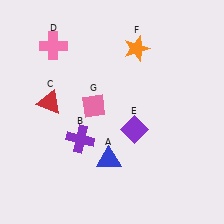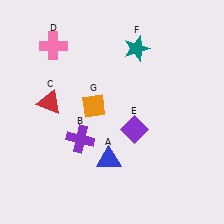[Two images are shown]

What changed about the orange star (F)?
In Image 1, F is orange. In Image 2, it changed to teal.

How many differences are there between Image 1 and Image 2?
There are 2 differences between the two images.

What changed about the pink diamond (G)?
In Image 1, G is pink. In Image 2, it changed to orange.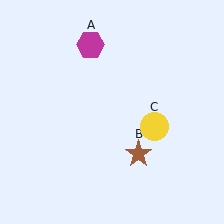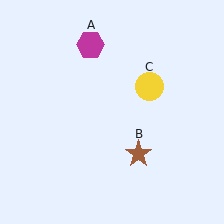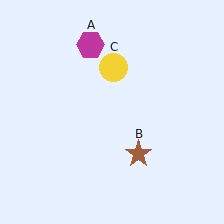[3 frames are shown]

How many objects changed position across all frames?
1 object changed position: yellow circle (object C).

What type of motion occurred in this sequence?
The yellow circle (object C) rotated counterclockwise around the center of the scene.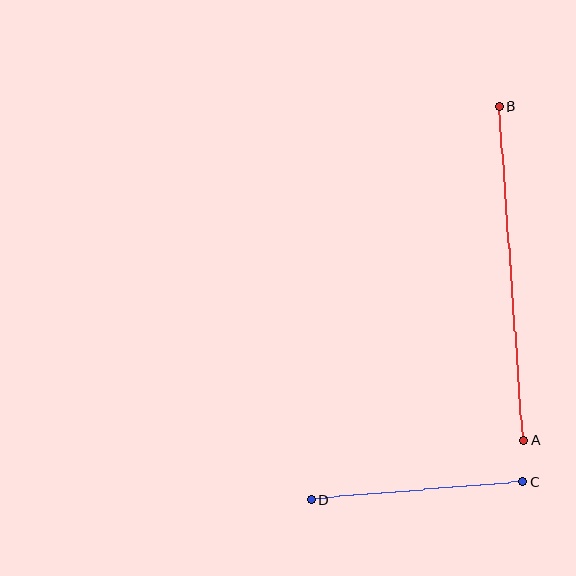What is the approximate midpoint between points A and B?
The midpoint is at approximately (512, 274) pixels.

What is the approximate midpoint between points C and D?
The midpoint is at approximately (417, 491) pixels.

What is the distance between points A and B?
The distance is approximately 335 pixels.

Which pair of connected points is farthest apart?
Points A and B are farthest apart.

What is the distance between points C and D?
The distance is approximately 212 pixels.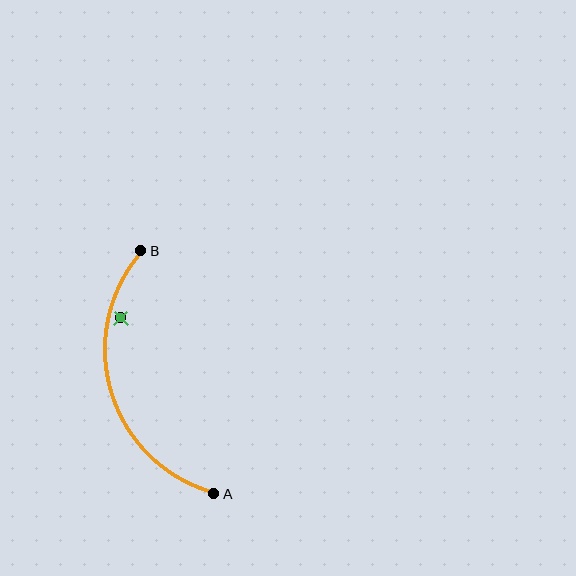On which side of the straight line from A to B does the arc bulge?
The arc bulges to the left of the straight line connecting A and B.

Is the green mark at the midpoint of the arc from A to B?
No — the green mark does not lie on the arc at all. It sits slightly inside the curve.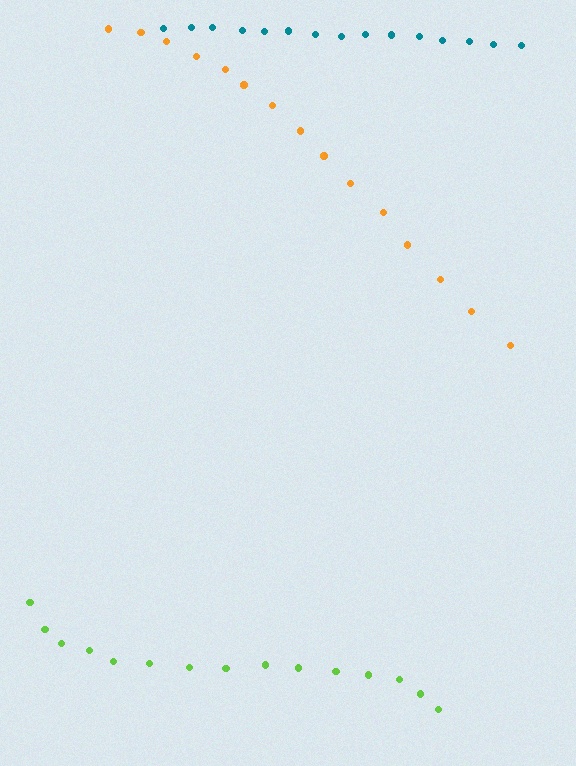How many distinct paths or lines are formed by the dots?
There are 3 distinct paths.